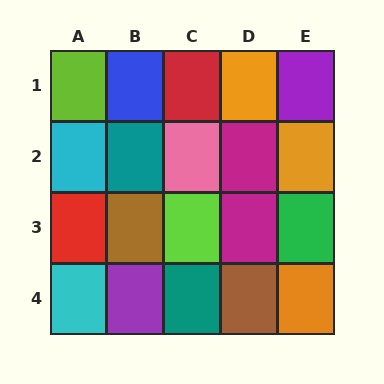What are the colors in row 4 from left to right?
Cyan, purple, teal, brown, orange.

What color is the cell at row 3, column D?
Magenta.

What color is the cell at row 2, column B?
Teal.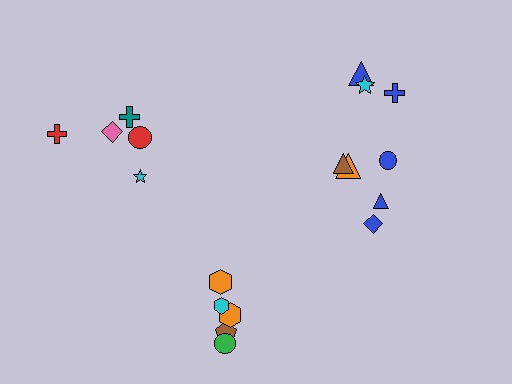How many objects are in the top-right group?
There are 8 objects.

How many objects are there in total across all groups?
There are 18 objects.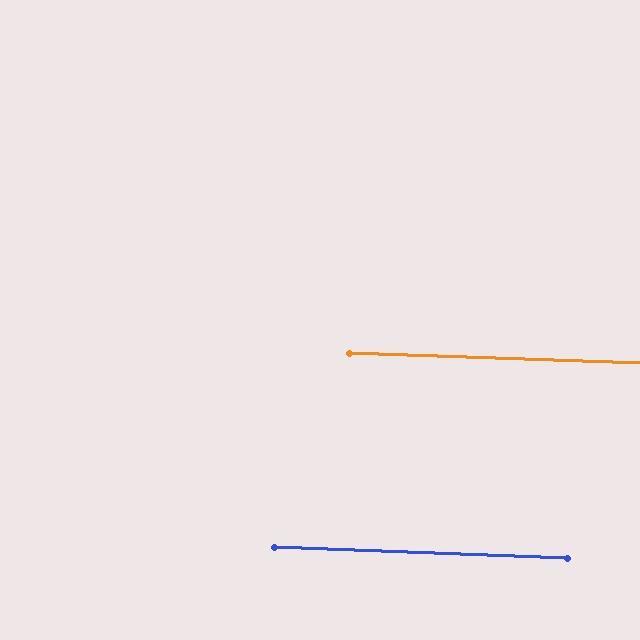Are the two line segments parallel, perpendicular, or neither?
Parallel — their directions differ by only 0.1°.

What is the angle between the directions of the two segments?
Approximately 0 degrees.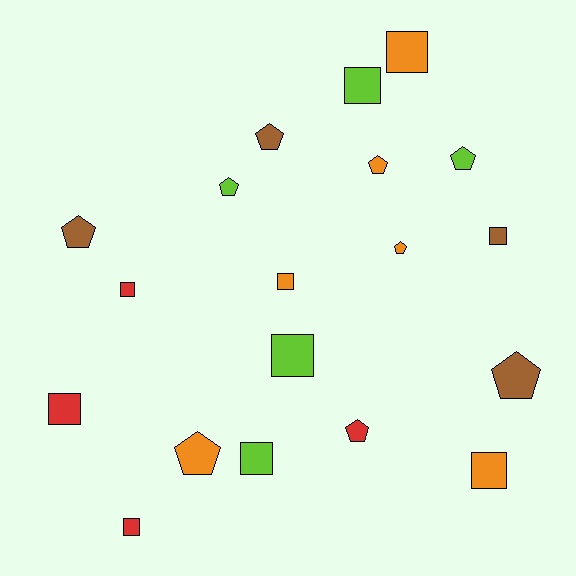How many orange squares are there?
There are 3 orange squares.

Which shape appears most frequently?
Square, with 10 objects.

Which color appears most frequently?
Orange, with 6 objects.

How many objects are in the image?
There are 19 objects.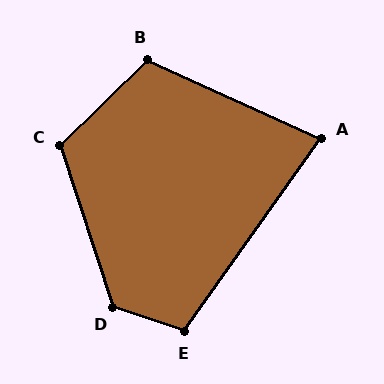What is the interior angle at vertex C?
Approximately 117 degrees (obtuse).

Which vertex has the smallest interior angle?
A, at approximately 79 degrees.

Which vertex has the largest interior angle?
D, at approximately 127 degrees.